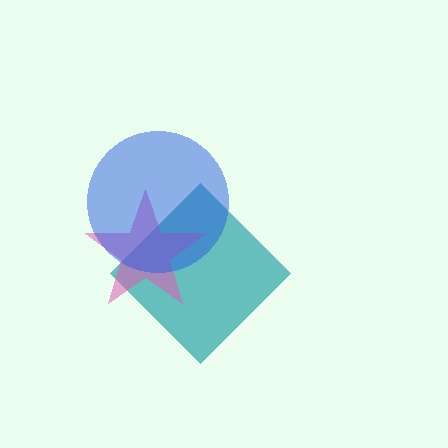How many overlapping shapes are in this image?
There are 3 overlapping shapes in the image.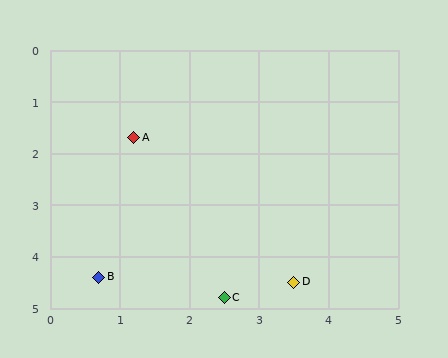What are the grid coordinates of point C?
Point C is at approximately (2.5, 4.8).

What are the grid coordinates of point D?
Point D is at approximately (3.5, 4.5).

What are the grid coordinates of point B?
Point B is at approximately (0.7, 4.4).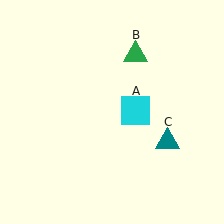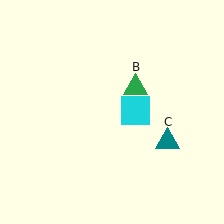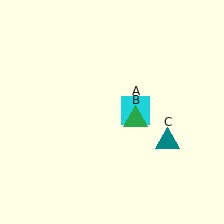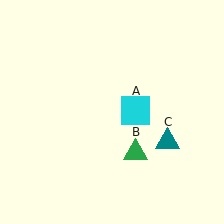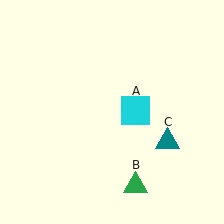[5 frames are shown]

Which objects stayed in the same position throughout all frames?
Cyan square (object A) and teal triangle (object C) remained stationary.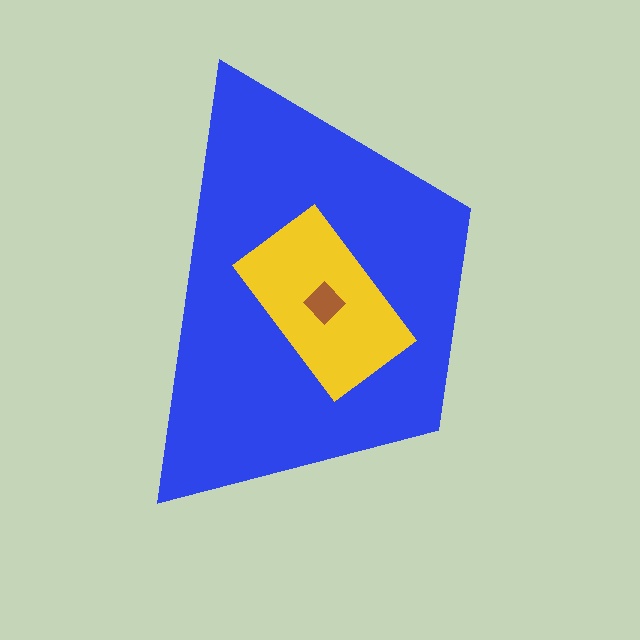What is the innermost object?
The brown diamond.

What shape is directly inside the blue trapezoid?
The yellow rectangle.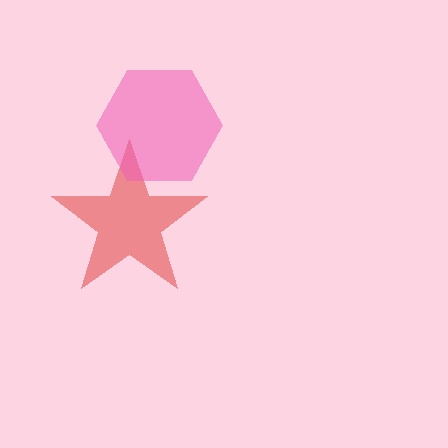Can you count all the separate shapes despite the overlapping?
Yes, there are 2 separate shapes.